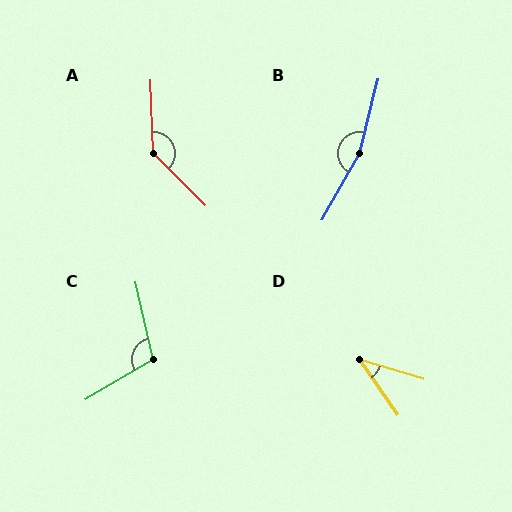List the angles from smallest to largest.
D (38°), C (108°), A (137°), B (164°).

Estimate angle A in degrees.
Approximately 137 degrees.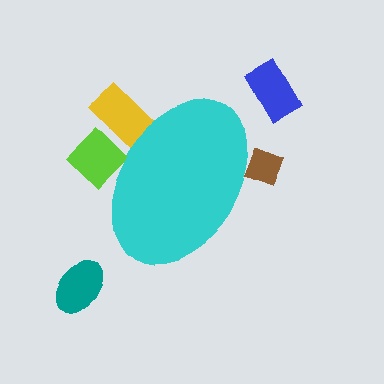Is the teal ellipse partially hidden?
No, the teal ellipse is fully visible.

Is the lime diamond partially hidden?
Yes, the lime diamond is partially hidden behind the cyan ellipse.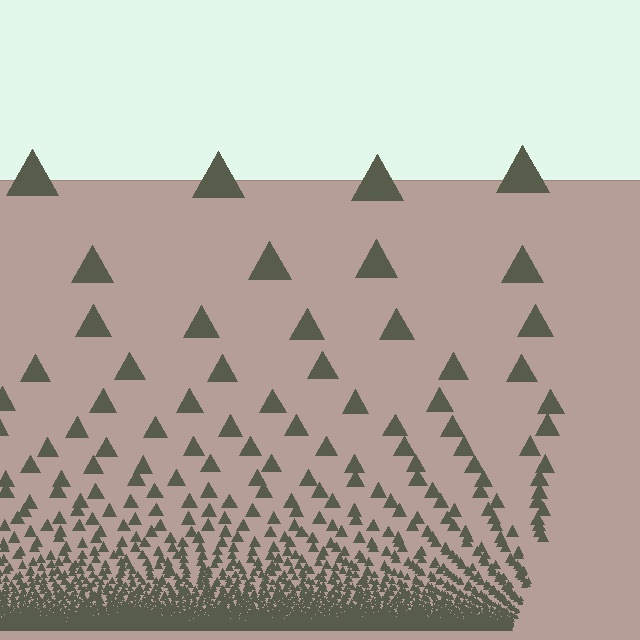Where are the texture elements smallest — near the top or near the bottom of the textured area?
Near the bottom.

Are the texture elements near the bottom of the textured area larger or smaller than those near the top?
Smaller. The gradient is inverted — elements near the bottom are smaller and denser.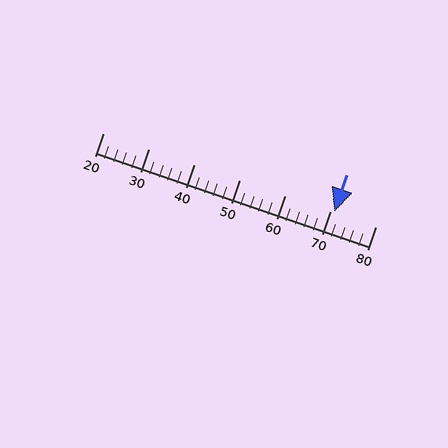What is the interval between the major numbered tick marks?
The major tick marks are spaced 10 units apart.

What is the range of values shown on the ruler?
The ruler shows values from 20 to 80.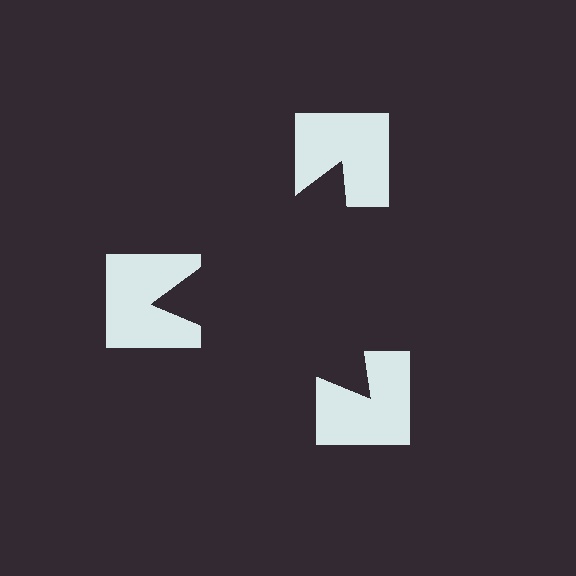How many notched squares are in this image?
There are 3 — one at each vertex of the illusory triangle.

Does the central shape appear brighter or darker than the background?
It typically appears slightly darker than the background, even though no actual brightness change is drawn.